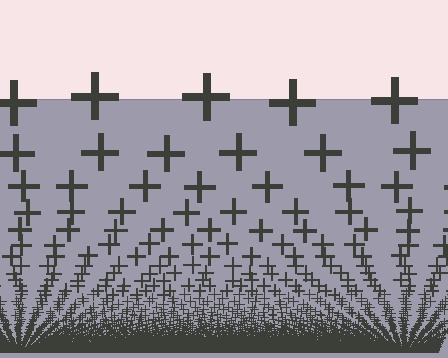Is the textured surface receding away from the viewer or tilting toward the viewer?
The surface appears to tilt toward the viewer. Texture elements get larger and sparser toward the top.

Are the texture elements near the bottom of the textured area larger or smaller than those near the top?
Smaller. The gradient is inverted — elements near the bottom are smaller and denser.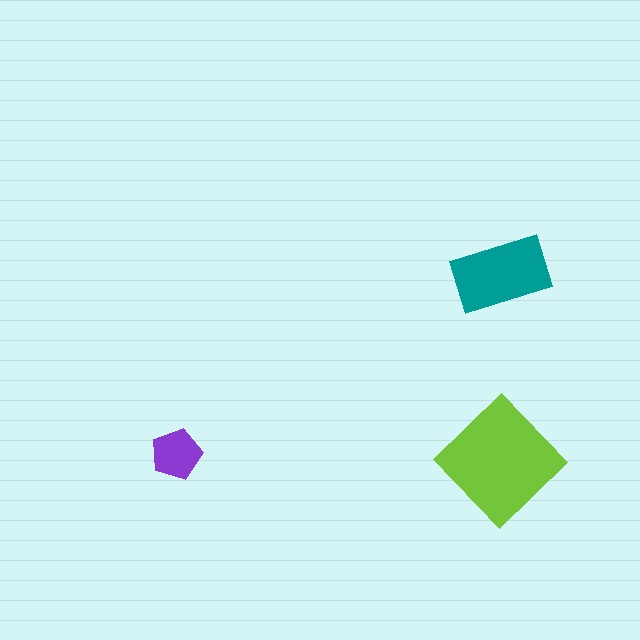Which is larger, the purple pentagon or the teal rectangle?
The teal rectangle.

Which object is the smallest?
The purple pentagon.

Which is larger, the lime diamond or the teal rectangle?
The lime diamond.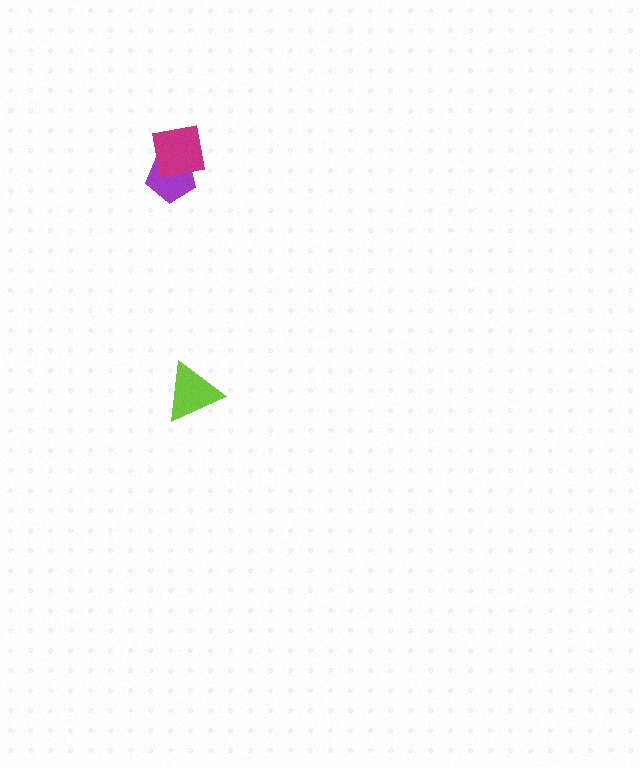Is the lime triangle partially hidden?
No, no other shape covers it.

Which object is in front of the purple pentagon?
The magenta square is in front of the purple pentagon.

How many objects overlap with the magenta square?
1 object overlaps with the magenta square.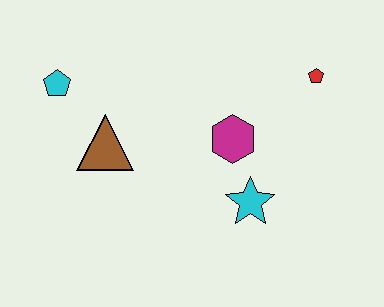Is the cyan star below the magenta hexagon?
Yes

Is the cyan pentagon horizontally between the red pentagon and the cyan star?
No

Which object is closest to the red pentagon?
The magenta hexagon is closest to the red pentagon.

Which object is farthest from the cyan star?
The cyan pentagon is farthest from the cyan star.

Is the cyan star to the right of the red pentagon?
No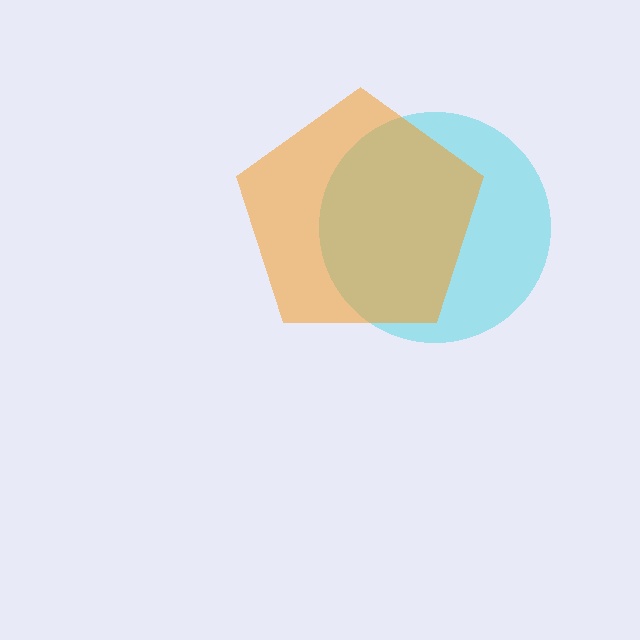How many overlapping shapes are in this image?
There are 2 overlapping shapes in the image.